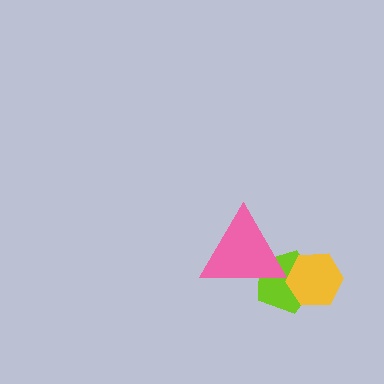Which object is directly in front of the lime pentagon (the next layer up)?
The pink triangle is directly in front of the lime pentagon.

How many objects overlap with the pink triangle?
1 object overlaps with the pink triangle.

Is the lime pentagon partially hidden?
Yes, it is partially covered by another shape.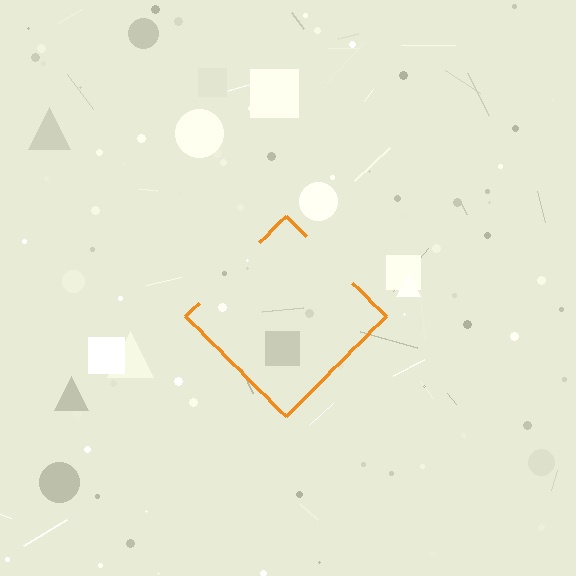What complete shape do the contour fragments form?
The contour fragments form a diamond.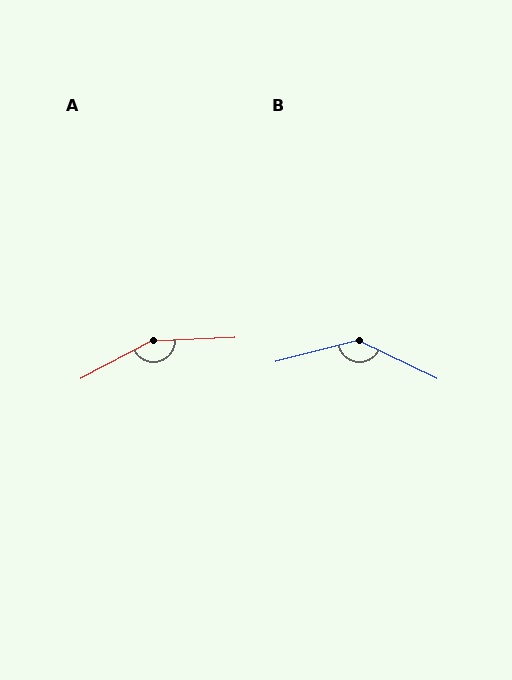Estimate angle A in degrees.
Approximately 155 degrees.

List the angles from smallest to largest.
B (140°), A (155°).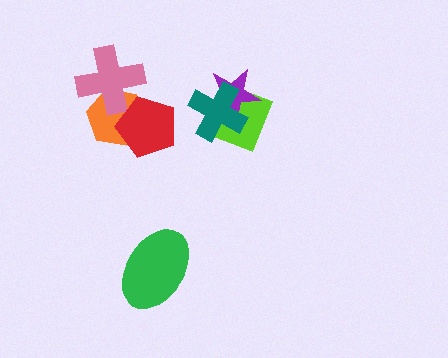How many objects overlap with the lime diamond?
2 objects overlap with the lime diamond.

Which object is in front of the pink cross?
The red pentagon is in front of the pink cross.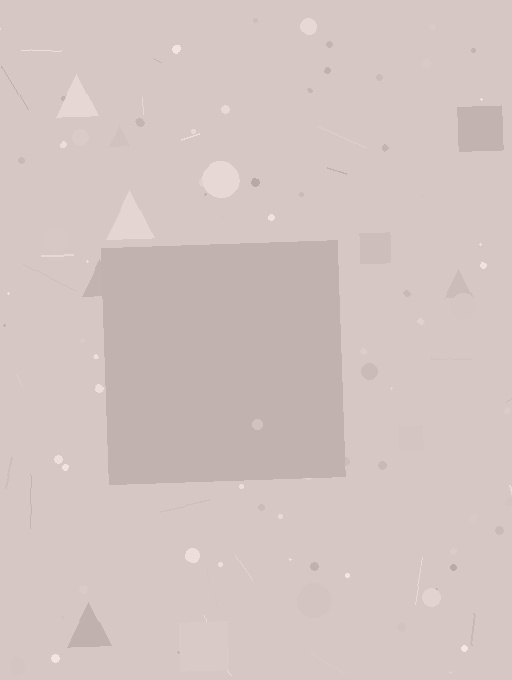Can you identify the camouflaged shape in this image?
The camouflaged shape is a square.